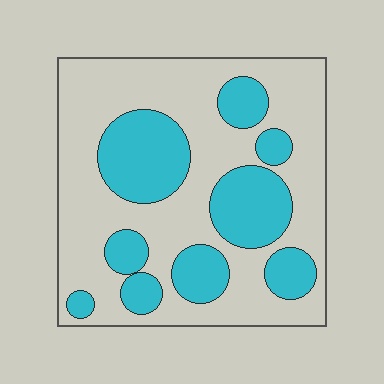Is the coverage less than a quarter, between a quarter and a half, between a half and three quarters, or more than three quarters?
Between a quarter and a half.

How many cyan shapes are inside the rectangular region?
9.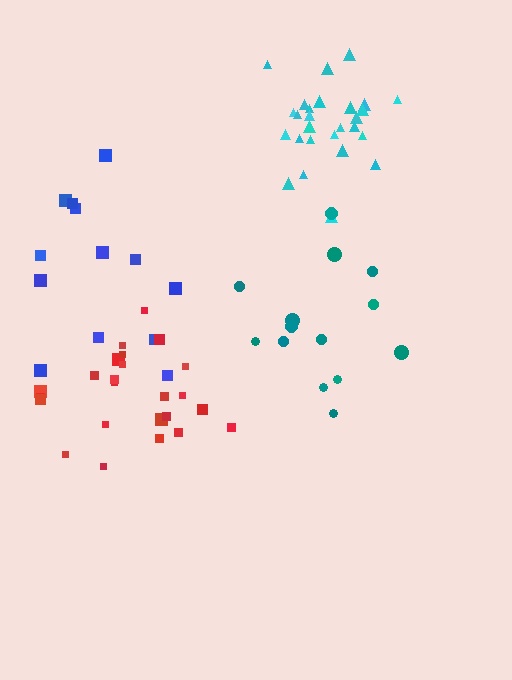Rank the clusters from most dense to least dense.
cyan, red, teal, blue.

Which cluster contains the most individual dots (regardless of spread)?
Cyan (27).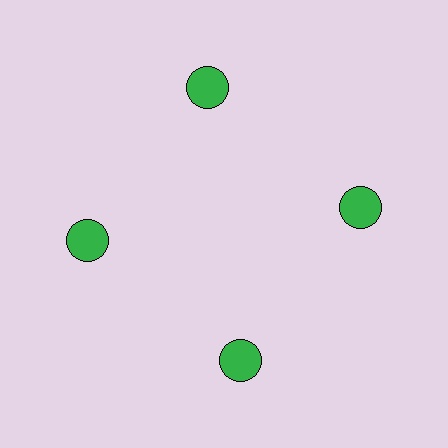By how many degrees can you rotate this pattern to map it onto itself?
The pattern maps onto itself every 90 degrees of rotation.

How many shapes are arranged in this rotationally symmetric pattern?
There are 4 shapes, arranged in 4 groups of 1.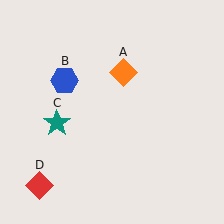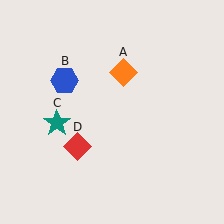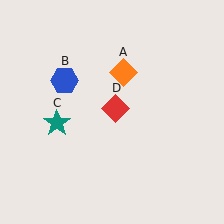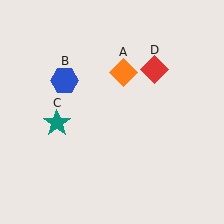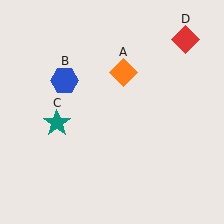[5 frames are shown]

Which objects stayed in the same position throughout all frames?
Orange diamond (object A) and blue hexagon (object B) and teal star (object C) remained stationary.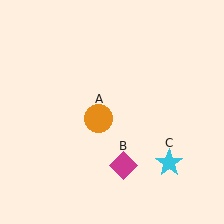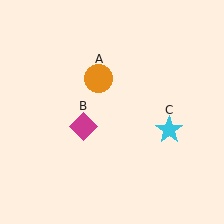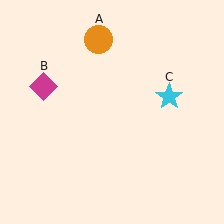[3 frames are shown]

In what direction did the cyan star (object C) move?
The cyan star (object C) moved up.